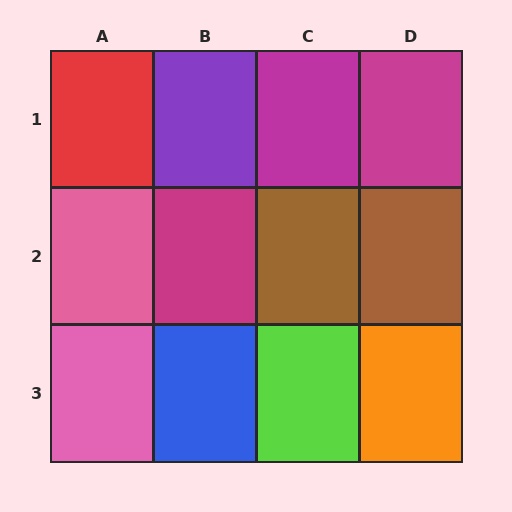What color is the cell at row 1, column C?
Magenta.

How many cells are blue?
1 cell is blue.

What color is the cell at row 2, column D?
Brown.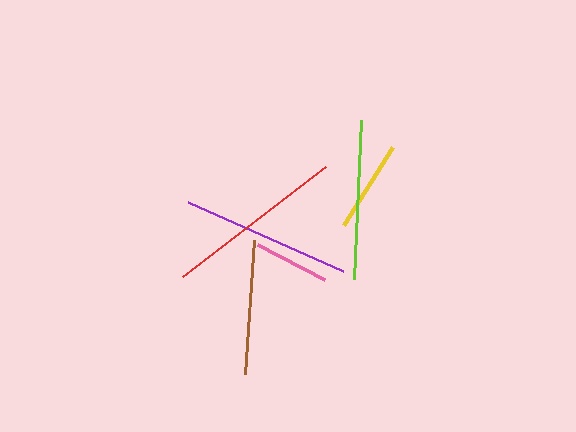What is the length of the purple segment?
The purple segment is approximately 170 pixels long.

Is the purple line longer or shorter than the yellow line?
The purple line is longer than the yellow line.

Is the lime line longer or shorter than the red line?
The red line is longer than the lime line.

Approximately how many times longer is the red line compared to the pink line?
The red line is approximately 2.4 times the length of the pink line.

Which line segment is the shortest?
The pink line is the shortest at approximately 76 pixels.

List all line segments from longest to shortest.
From longest to shortest: red, purple, lime, brown, yellow, pink.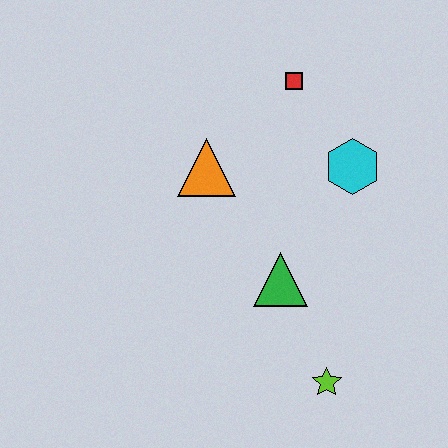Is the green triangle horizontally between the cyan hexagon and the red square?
No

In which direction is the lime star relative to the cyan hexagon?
The lime star is below the cyan hexagon.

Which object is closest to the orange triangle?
The red square is closest to the orange triangle.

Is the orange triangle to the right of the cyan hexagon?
No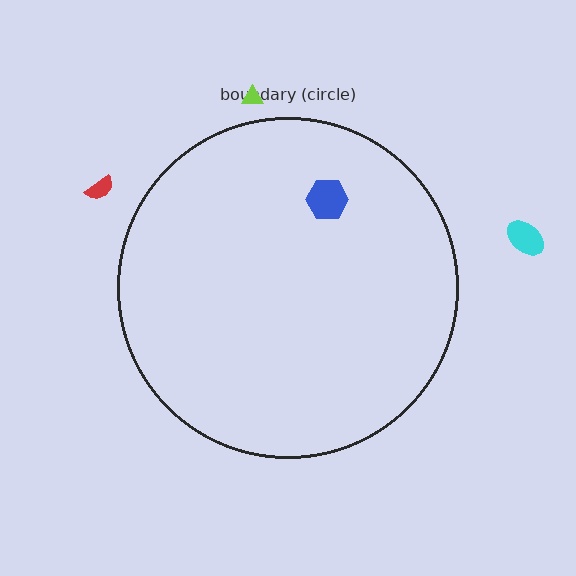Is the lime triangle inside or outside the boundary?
Outside.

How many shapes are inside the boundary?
1 inside, 3 outside.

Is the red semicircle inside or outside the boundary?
Outside.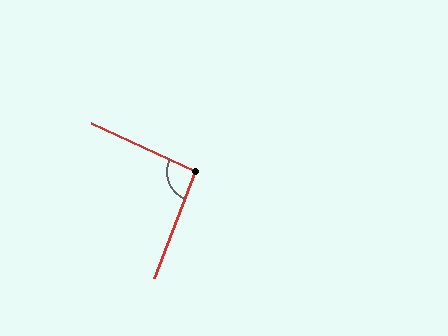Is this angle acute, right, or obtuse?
It is approximately a right angle.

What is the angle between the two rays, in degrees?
Approximately 94 degrees.